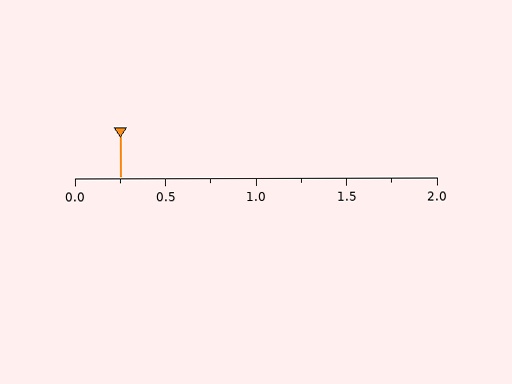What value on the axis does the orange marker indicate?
The marker indicates approximately 0.25.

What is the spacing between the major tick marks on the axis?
The major ticks are spaced 0.5 apart.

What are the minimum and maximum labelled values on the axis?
The axis runs from 0.0 to 2.0.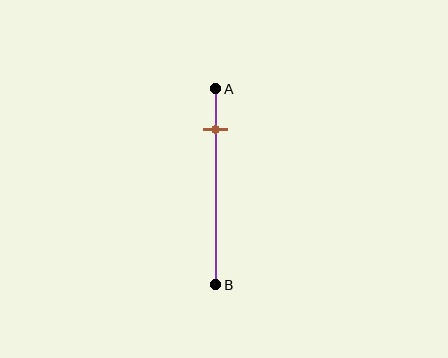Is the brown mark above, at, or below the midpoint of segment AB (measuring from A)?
The brown mark is above the midpoint of segment AB.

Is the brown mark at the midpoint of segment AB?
No, the mark is at about 20% from A, not at the 50% midpoint.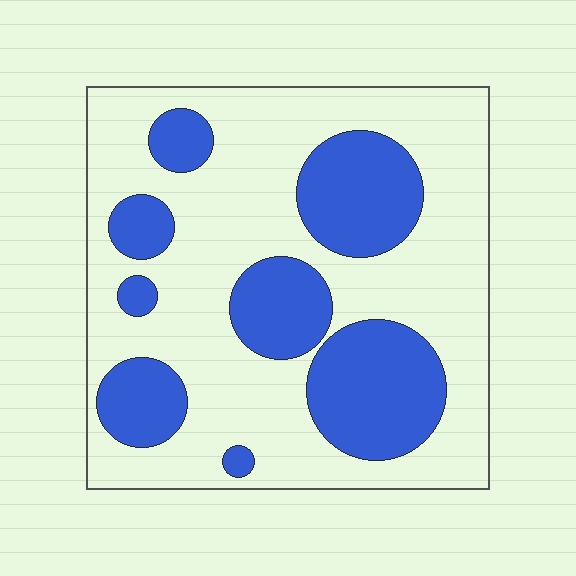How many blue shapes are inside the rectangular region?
8.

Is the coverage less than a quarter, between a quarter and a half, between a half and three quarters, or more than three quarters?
Between a quarter and a half.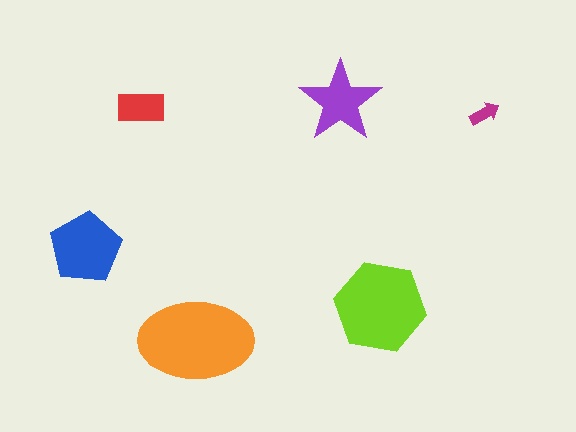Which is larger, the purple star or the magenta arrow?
The purple star.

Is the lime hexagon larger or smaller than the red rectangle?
Larger.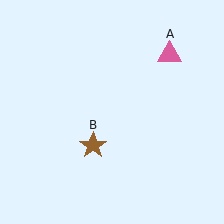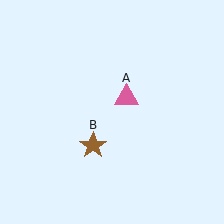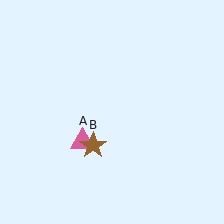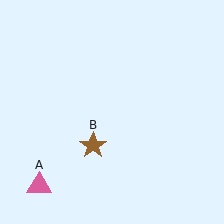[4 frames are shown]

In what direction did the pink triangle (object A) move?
The pink triangle (object A) moved down and to the left.